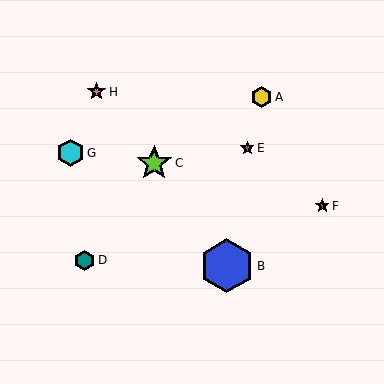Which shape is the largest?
The blue hexagon (labeled B) is the largest.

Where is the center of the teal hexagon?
The center of the teal hexagon is at (85, 260).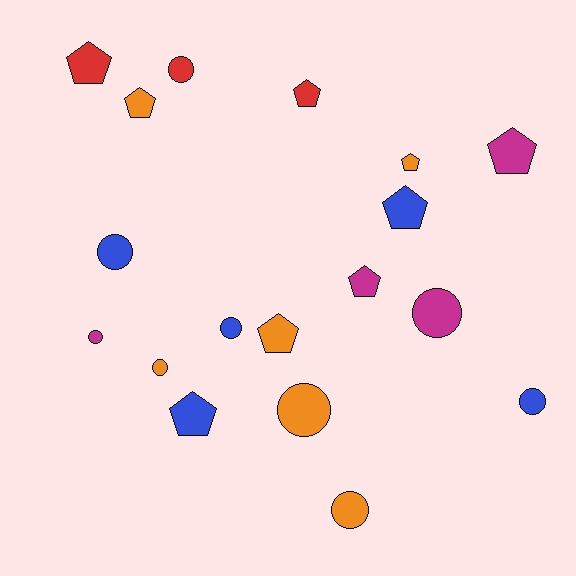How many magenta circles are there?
There are 2 magenta circles.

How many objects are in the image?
There are 18 objects.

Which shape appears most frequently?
Circle, with 9 objects.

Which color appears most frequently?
Orange, with 6 objects.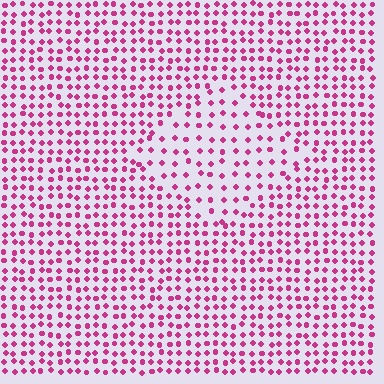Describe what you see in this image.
The image contains small magenta elements arranged at two different densities. A diamond-shaped region is visible where the elements are less densely packed than the surrounding area.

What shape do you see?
I see a diamond.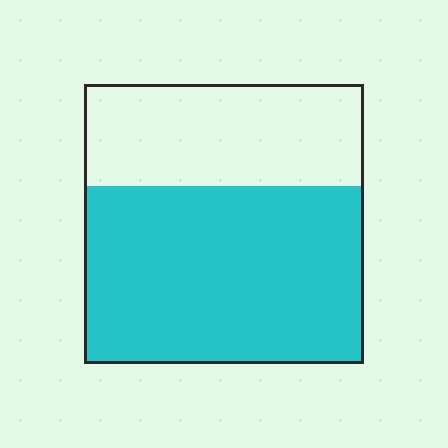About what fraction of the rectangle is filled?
About five eighths (5/8).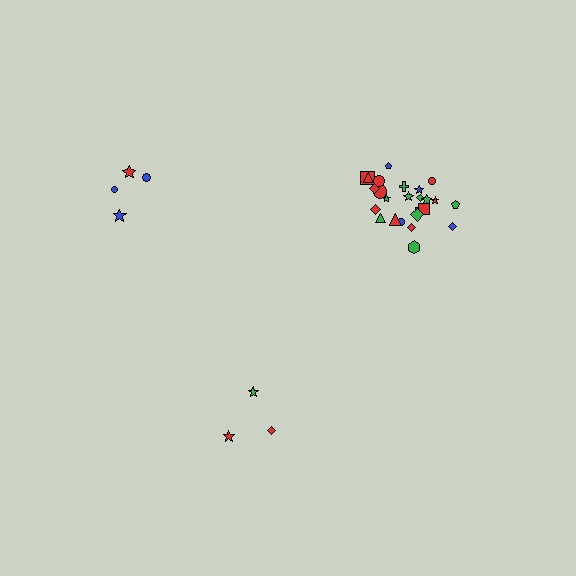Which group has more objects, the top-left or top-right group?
The top-right group.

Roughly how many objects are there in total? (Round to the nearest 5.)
Roughly 30 objects in total.